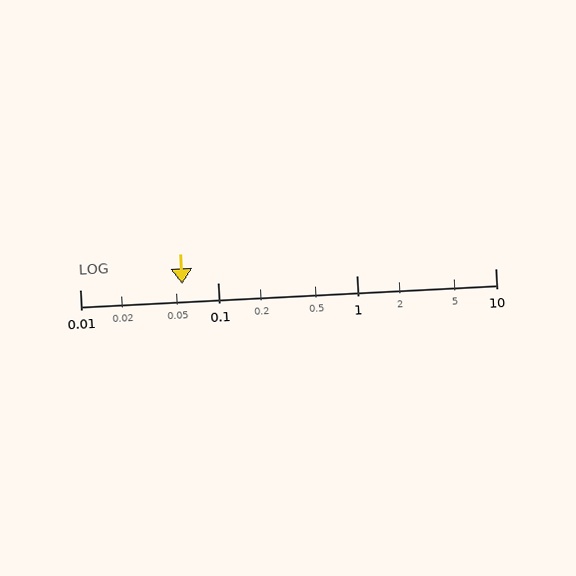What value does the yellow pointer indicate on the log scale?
The pointer indicates approximately 0.055.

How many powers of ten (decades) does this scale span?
The scale spans 3 decades, from 0.01 to 10.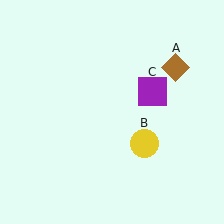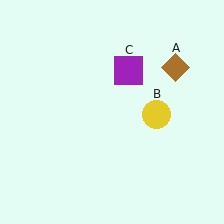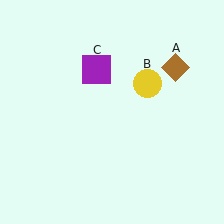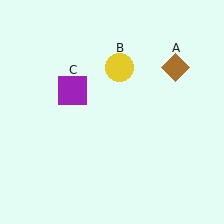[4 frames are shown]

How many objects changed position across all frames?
2 objects changed position: yellow circle (object B), purple square (object C).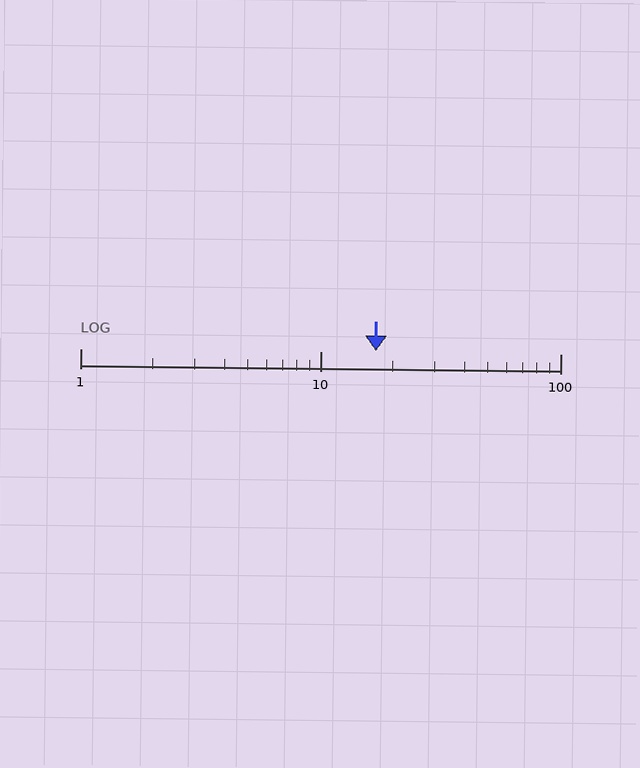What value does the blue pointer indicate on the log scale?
The pointer indicates approximately 17.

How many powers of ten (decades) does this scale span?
The scale spans 2 decades, from 1 to 100.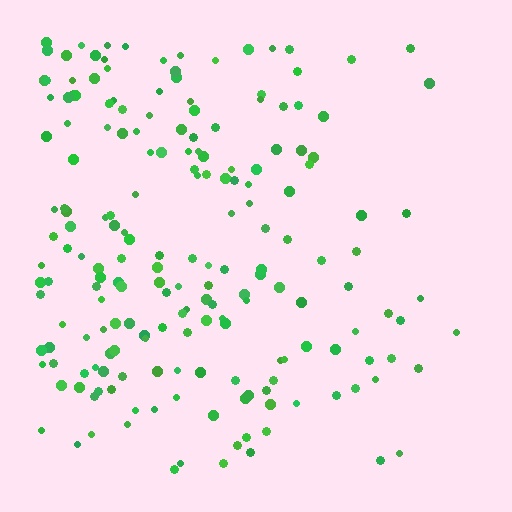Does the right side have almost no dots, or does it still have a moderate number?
Still a moderate number, just noticeably fewer than the left.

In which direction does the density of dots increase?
From right to left, with the left side densest.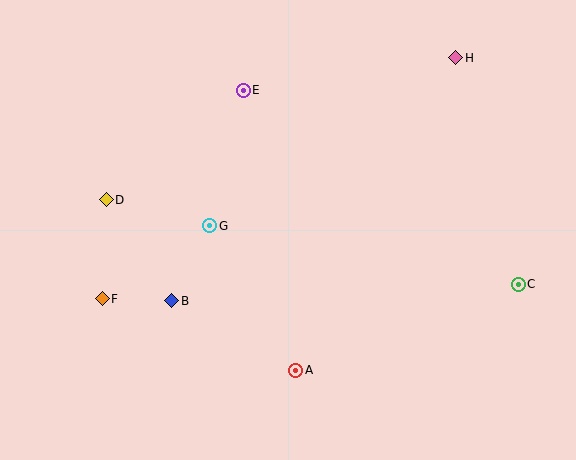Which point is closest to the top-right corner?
Point H is closest to the top-right corner.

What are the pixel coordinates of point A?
Point A is at (295, 370).